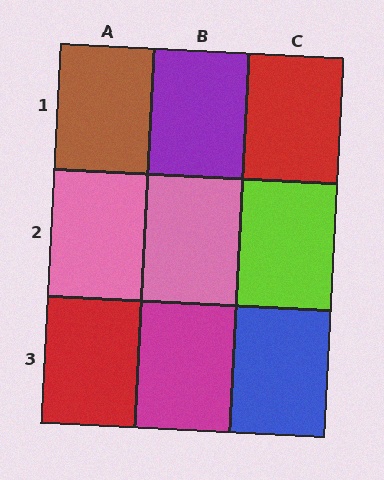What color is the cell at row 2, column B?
Pink.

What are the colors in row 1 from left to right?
Brown, purple, red.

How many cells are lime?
1 cell is lime.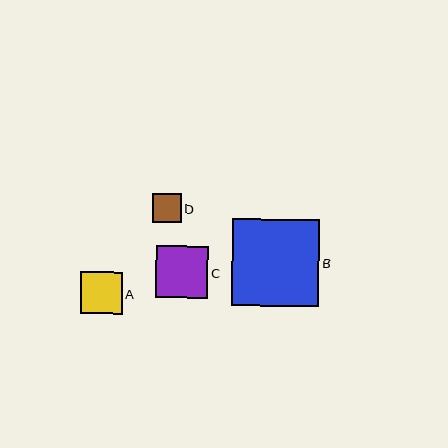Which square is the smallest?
Square D is the smallest with a size of approximately 28 pixels.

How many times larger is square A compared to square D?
Square A is approximately 1.5 times the size of square D.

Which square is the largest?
Square B is the largest with a size of approximately 88 pixels.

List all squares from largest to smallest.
From largest to smallest: B, C, A, D.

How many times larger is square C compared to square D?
Square C is approximately 1.8 times the size of square D.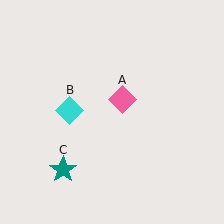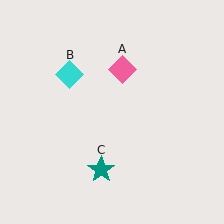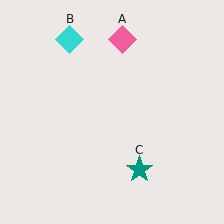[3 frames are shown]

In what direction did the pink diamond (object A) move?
The pink diamond (object A) moved up.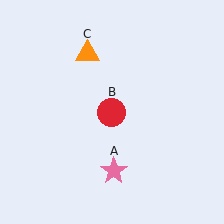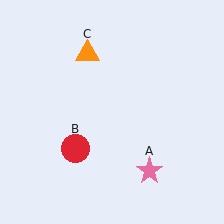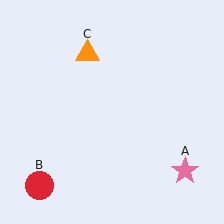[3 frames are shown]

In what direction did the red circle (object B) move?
The red circle (object B) moved down and to the left.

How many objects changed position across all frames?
2 objects changed position: pink star (object A), red circle (object B).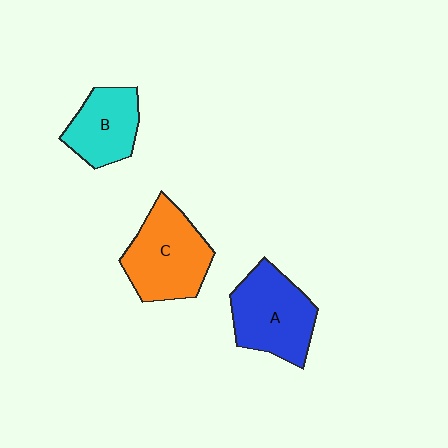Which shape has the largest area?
Shape C (orange).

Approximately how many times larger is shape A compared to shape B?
Approximately 1.3 times.